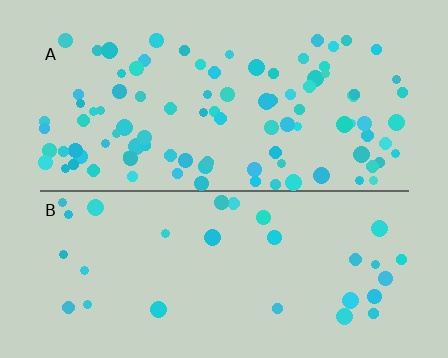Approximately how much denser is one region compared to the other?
Approximately 3.2× — region A over region B.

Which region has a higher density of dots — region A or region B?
A (the top).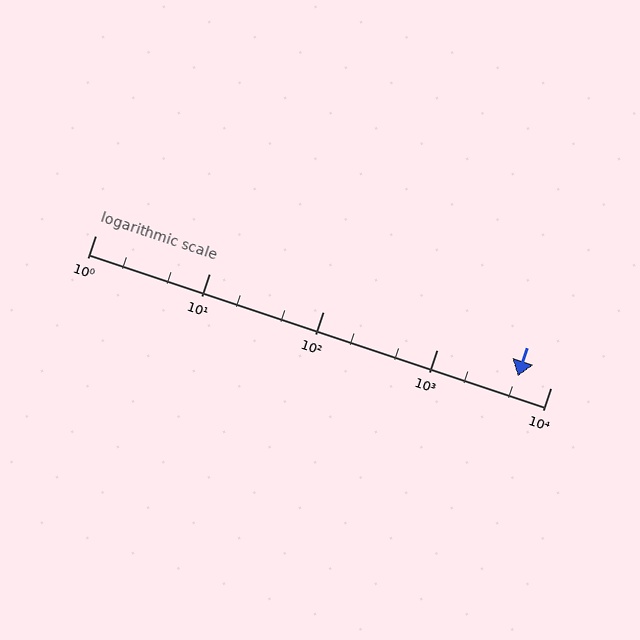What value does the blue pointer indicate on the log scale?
The pointer indicates approximately 5200.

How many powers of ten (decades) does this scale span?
The scale spans 4 decades, from 1 to 10000.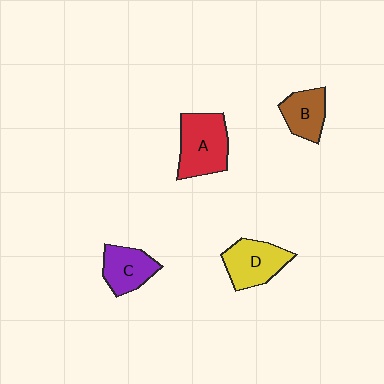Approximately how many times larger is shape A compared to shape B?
Approximately 1.6 times.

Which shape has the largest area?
Shape A (red).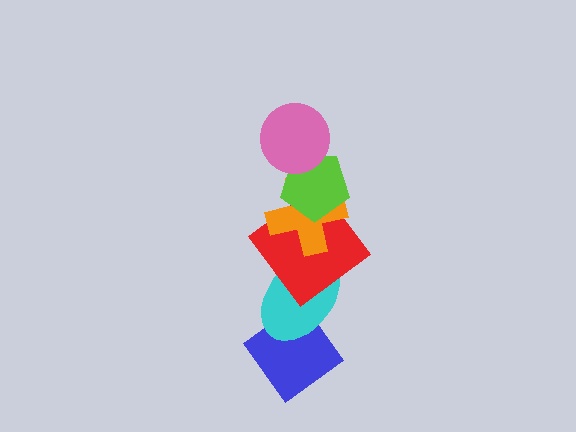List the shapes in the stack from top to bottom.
From top to bottom: the pink circle, the lime pentagon, the orange cross, the red diamond, the cyan ellipse, the blue diamond.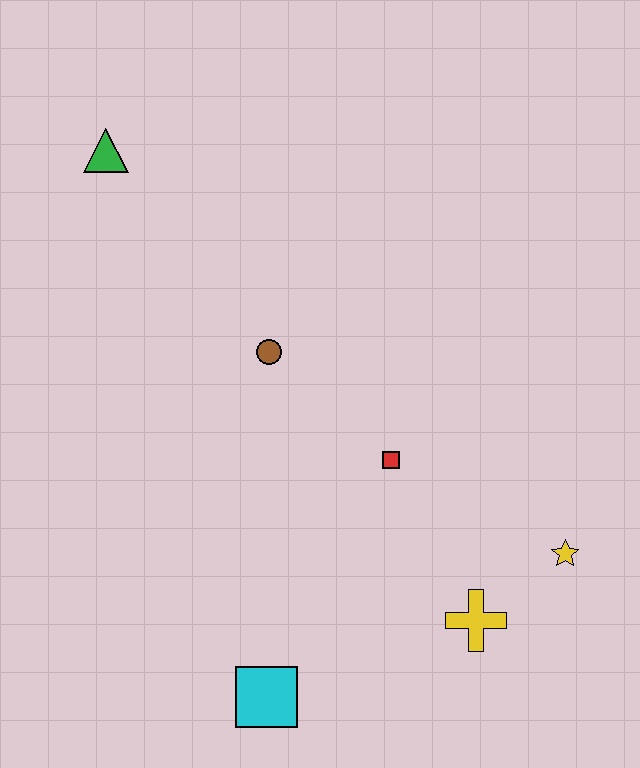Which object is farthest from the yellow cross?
The green triangle is farthest from the yellow cross.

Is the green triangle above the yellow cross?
Yes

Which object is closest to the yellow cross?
The yellow star is closest to the yellow cross.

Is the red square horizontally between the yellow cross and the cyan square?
Yes